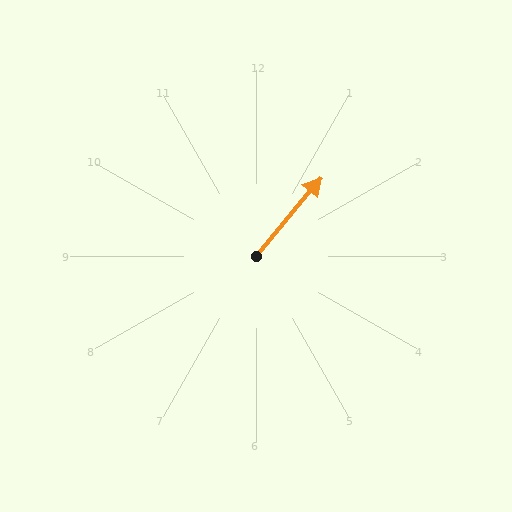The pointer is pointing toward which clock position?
Roughly 1 o'clock.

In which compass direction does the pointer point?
Northeast.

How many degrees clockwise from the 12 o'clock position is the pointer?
Approximately 40 degrees.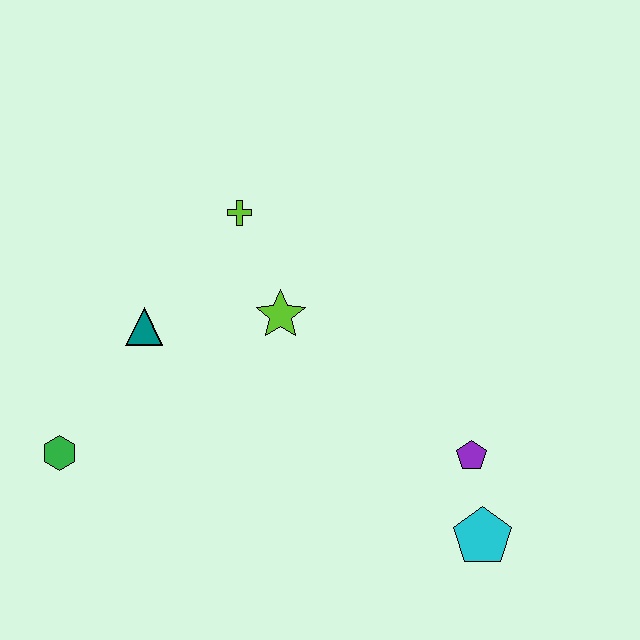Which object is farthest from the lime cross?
The cyan pentagon is farthest from the lime cross.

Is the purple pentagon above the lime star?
No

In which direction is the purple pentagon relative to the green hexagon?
The purple pentagon is to the right of the green hexagon.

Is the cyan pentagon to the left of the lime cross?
No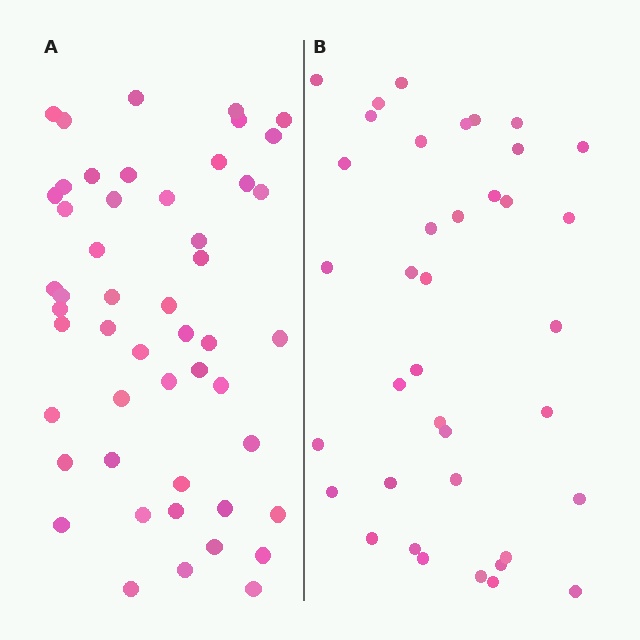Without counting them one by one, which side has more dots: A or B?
Region A (the left region) has more dots.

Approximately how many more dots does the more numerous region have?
Region A has roughly 12 or so more dots than region B.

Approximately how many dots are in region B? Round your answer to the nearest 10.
About 40 dots. (The exact count is 38, which rounds to 40.)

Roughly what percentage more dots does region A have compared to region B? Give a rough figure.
About 30% more.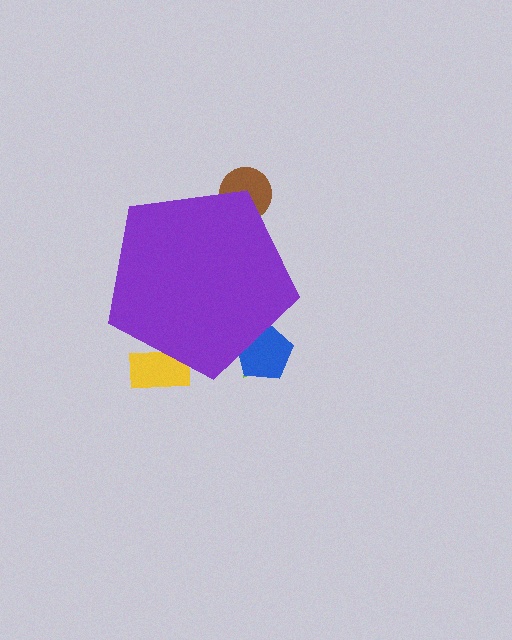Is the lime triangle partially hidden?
Yes, the lime triangle is partially hidden behind the purple pentagon.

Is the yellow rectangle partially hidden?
Yes, the yellow rectangle is partially hidden behind the purple pentagon.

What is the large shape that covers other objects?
A purple pentagon.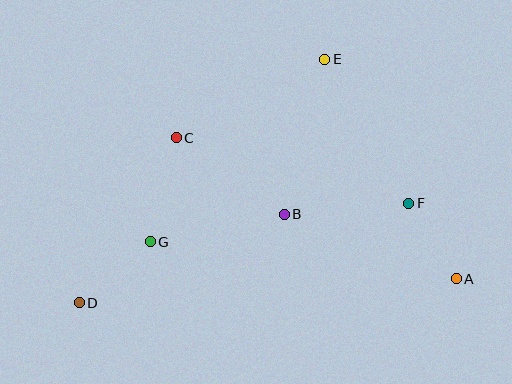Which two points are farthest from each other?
Points A and D are farthest from each other.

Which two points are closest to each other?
Points A and F are closest to each other.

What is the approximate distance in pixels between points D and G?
The distance between D and G is approximately 94 pixels.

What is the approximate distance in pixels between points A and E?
The distance between A and E is approximately 256 pixels.